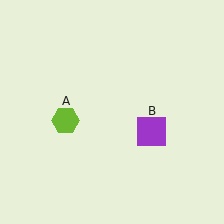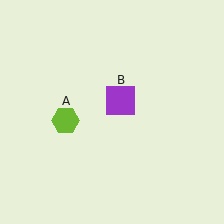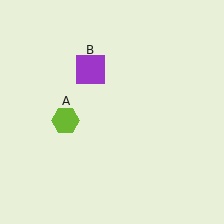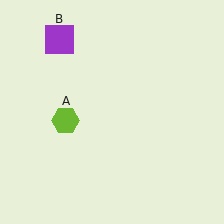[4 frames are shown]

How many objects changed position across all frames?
1 object changed position: purple square (object B).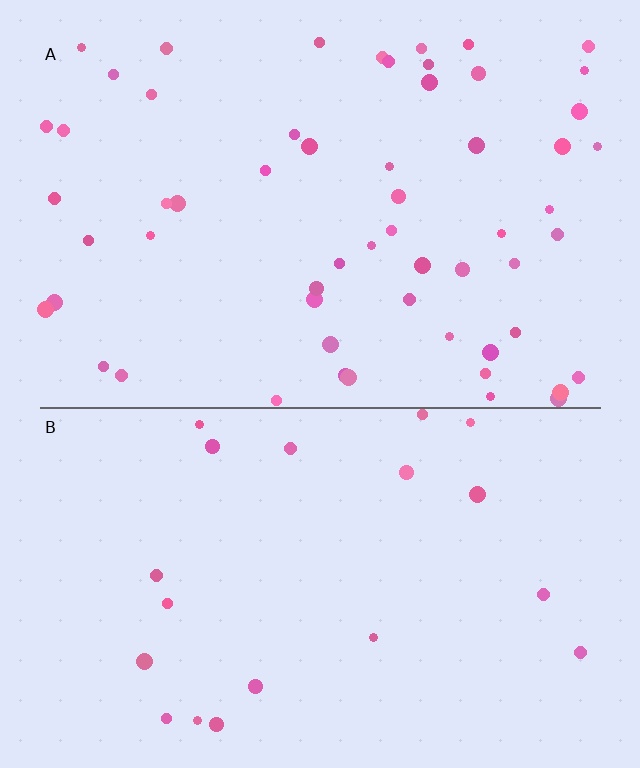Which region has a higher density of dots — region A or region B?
A (the top).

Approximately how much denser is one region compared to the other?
Approximately 3.0× — region A over region B.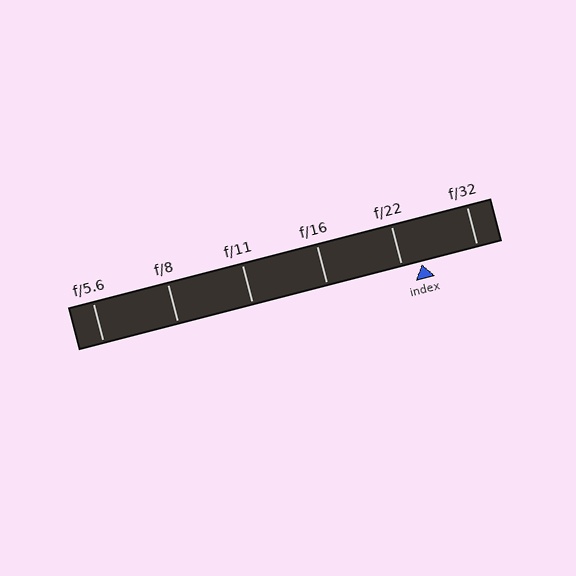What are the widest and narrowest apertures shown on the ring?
The widest aperture shown is f/5.6 and the narrowest is f/32.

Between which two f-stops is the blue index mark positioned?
The index mark is between f/22 and f/32.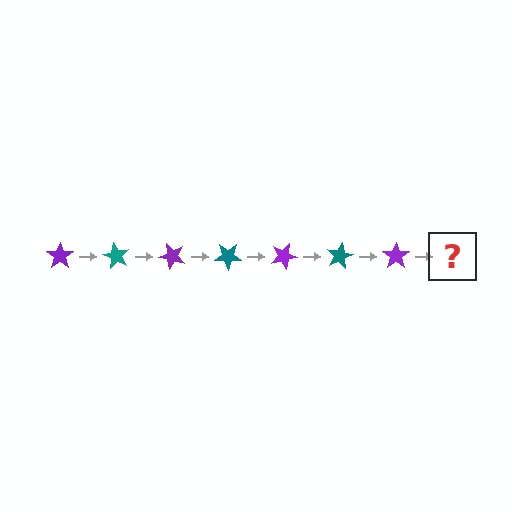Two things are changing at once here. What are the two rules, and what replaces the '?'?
The two rules are that it rotates 60 degrees each step and the color cycles through purple and teal. The '?' should be a teal star, rotated 420 degrees from the start.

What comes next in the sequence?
The next element should be a teal star, rotated 420 degrees from the start.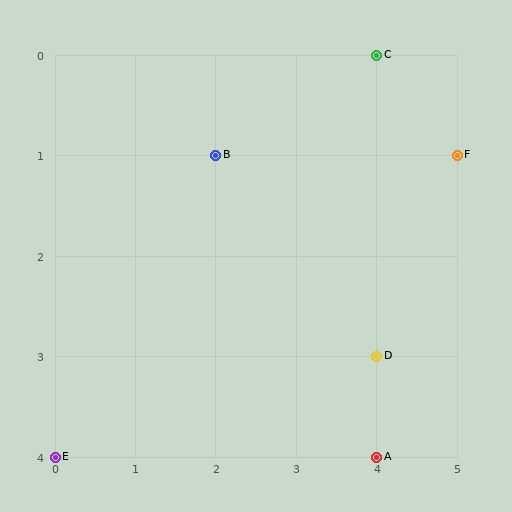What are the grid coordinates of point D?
Point D is at grid coordinates (4, 3).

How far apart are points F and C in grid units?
Points F and C are 1 column and 1 row apart (about 1.4 grid units diagonally).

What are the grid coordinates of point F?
Point F is at grid coordinates (5, 1).